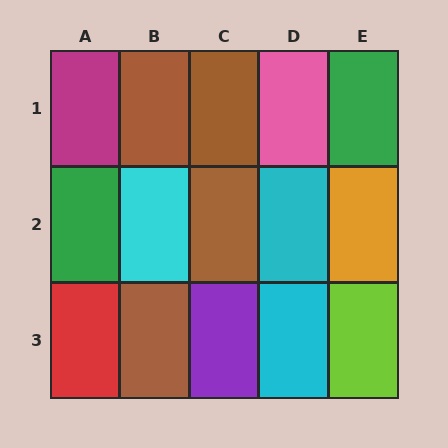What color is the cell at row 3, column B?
Brown.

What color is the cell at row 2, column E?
Orange.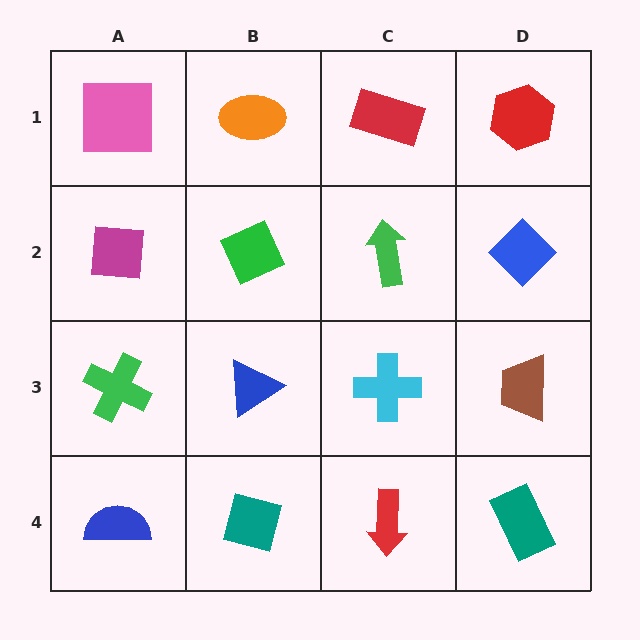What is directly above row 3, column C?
A green arrow.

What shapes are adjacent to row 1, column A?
A magenta square (row 2, column A), an orange ellipse (row 1, column B).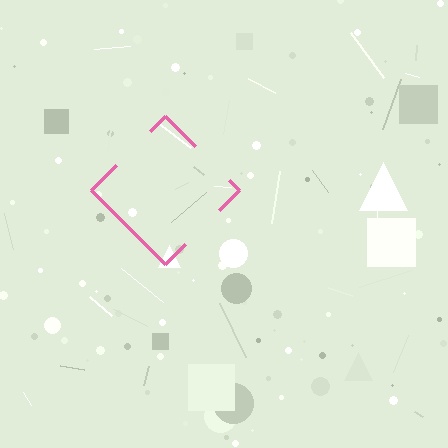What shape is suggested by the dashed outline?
The dashed outline suggests a diamond.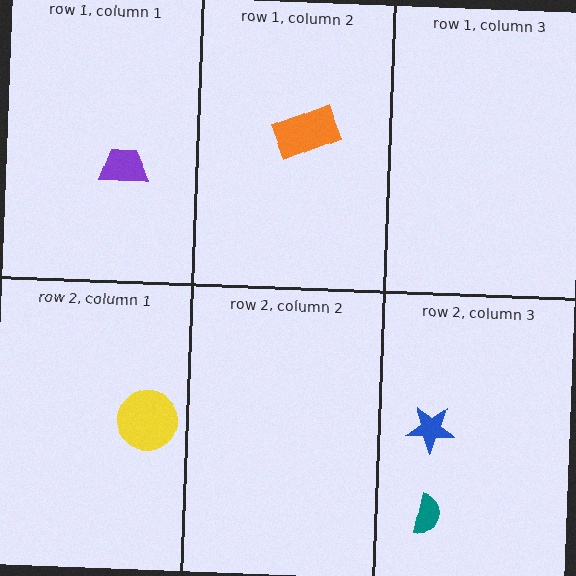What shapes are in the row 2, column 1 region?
The yellow circle.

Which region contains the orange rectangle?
The row 1, column 2 region.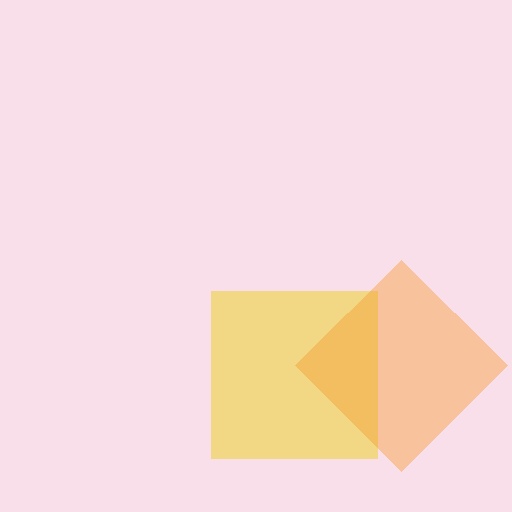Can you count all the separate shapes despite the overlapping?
Yes, there are 2 separate shapes.